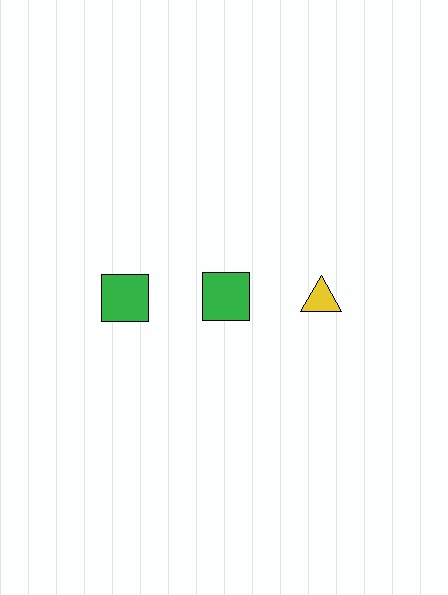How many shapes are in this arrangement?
There are 3 shapes arranged in a grid pattern.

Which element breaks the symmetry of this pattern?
The yellow triangle in the top row, center column breaks the symmetry. All other shapes are green squares.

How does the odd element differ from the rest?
It differs in both color (yellow instead of green) and shape (triangle instead of square).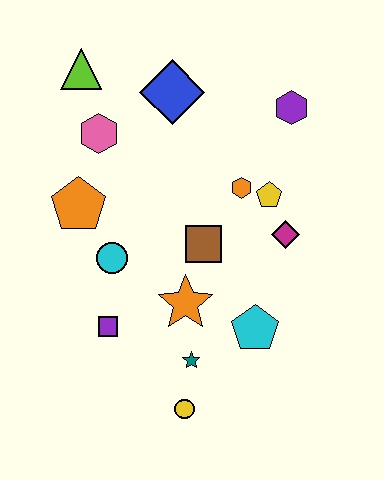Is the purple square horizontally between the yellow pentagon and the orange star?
No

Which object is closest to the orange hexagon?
The yellow pentagon is closest to the orange hexagon.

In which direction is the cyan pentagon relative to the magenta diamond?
The cyan pentagon is below the magenta diamond.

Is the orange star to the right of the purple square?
Yes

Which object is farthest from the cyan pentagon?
The lime triangle is farthest from the cyan pentagon.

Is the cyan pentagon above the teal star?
Yes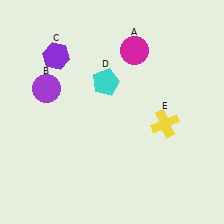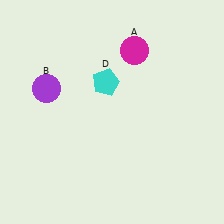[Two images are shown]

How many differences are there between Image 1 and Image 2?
There are 2 differences between the two images.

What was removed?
The purple hexagon (C), the yellow cross (E) were removed in Image 2.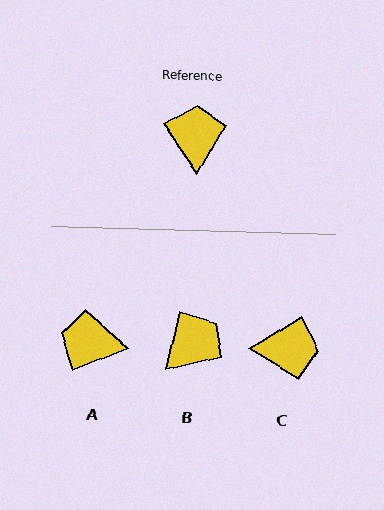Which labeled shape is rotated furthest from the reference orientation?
C, about 92 degrees away.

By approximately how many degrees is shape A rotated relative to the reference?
Approximately 78 degrees counter-clockwise.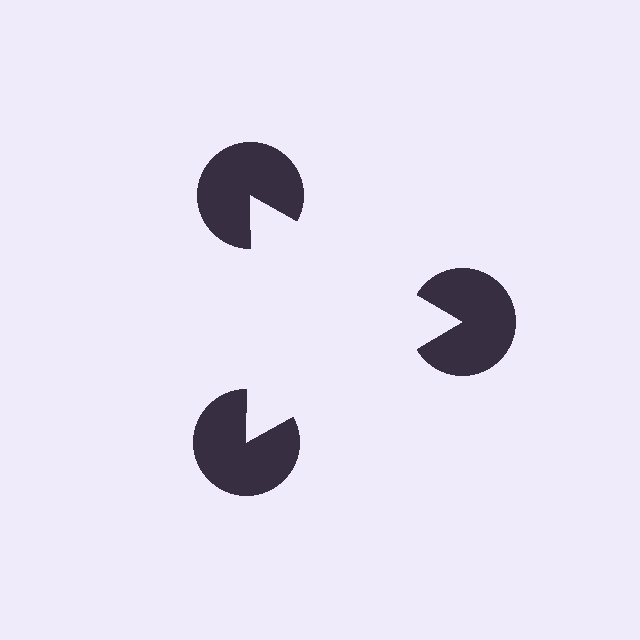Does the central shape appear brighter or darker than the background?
It typically appears slightly brighter than the background, even though no actual brightness change is drawn.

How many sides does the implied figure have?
3 sides.